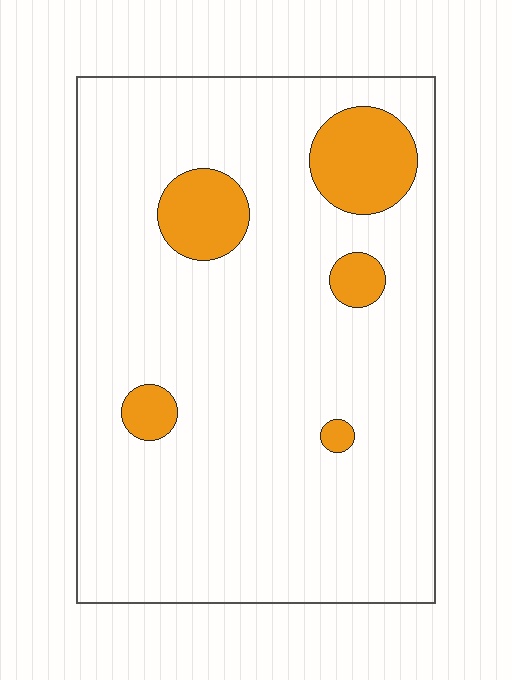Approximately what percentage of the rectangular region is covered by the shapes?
Approximately 10%.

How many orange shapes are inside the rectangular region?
5.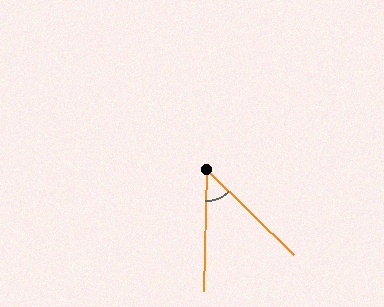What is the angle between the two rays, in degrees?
Approximately 47 degrees.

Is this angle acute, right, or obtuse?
It is acute.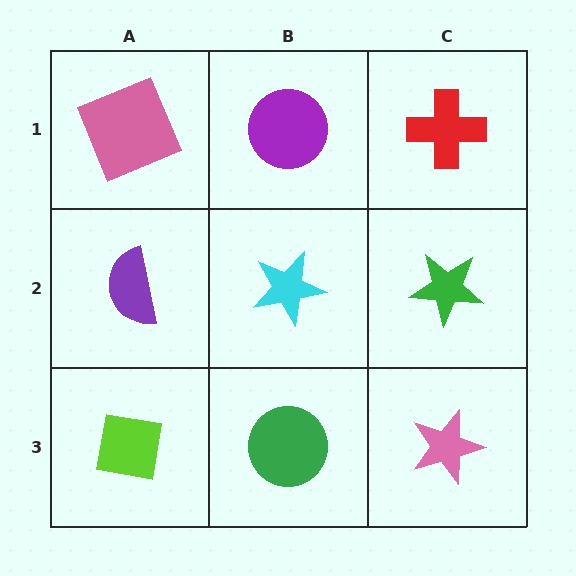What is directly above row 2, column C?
A red cross.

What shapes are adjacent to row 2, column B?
A purple circle (row 1, column B), a green circle (row 3, column B), a purple semicircle (row 2, column A), a green star (row 2, column C).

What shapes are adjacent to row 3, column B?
A cyan star (row 2, column B), a lime square (row 3, column A), a pink star (row 3, column C).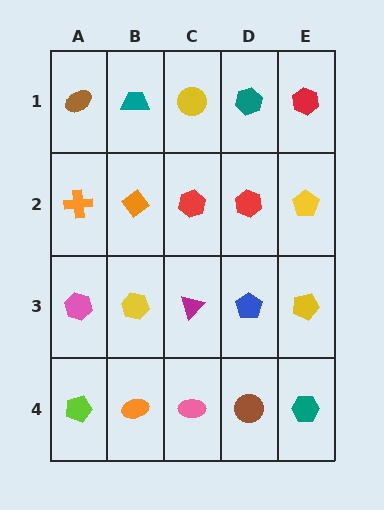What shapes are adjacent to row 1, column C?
A red hexagon (row 2, column C), a teal trapezoid (row 1, column B), a teal hexagon (row 1, column D).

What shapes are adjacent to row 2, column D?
A teal hexagon (row 1, column D), a blue pentagon (row 3, column D), a red hexagon (row 2, column C), a yellow pentagon (row 2, column E).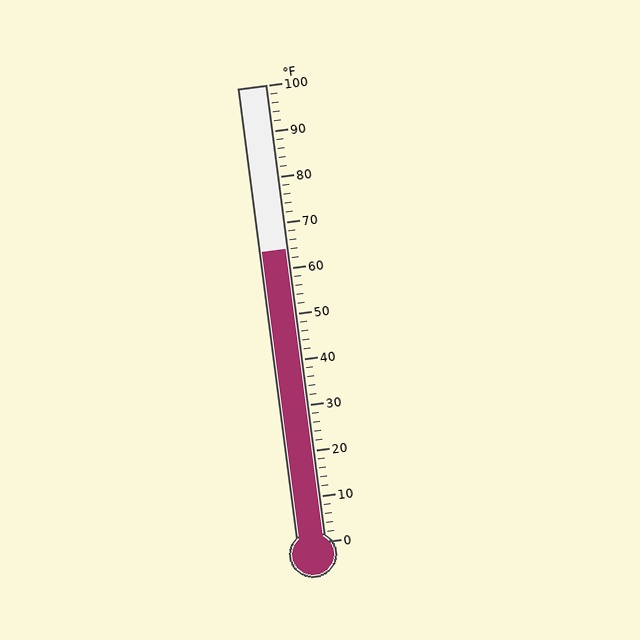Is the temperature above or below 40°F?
The temperature is above 40°F.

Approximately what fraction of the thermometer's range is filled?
The thermometer is filled to approximately 65% of its range.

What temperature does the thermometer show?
The thermometer shows approximately 64°F.